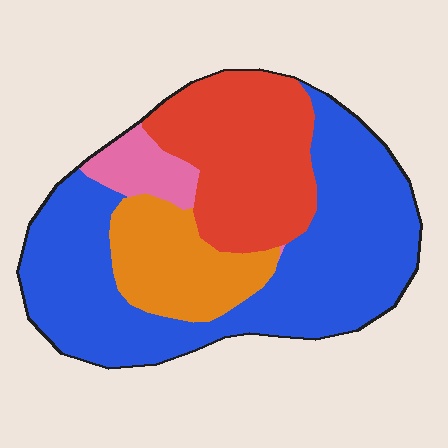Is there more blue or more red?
Blue.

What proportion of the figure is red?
Red covers 26% of the figure.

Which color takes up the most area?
Blue, at roughly 50%.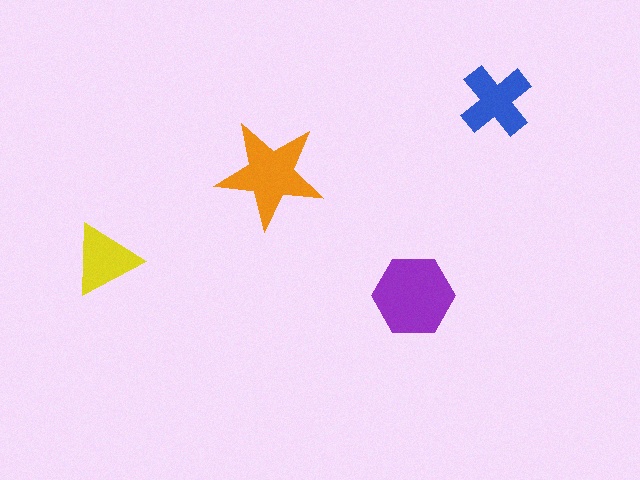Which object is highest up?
The blue cross is topmost.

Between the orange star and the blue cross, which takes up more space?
The orange star.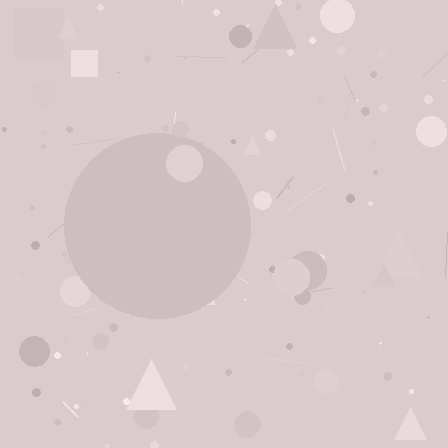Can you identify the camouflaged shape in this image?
The camouflaged shape is a circle.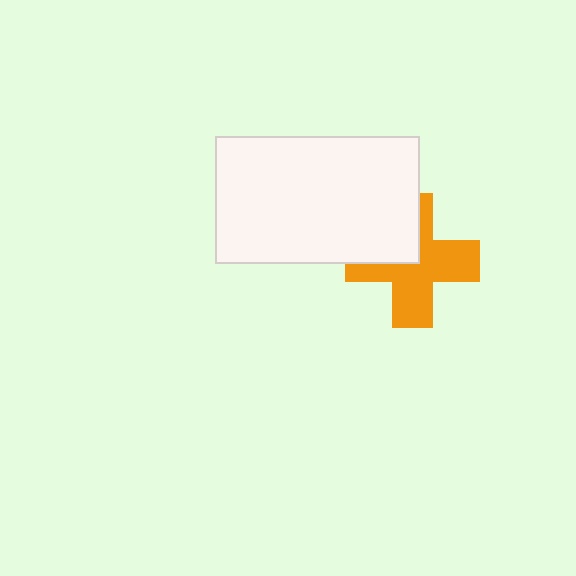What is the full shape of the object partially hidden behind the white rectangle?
The partially hidden object is an orange cross.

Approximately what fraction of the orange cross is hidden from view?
Roughly 32% of the orange cross is hidden behind the white rectangle.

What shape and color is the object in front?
The object in front is a white rectangle.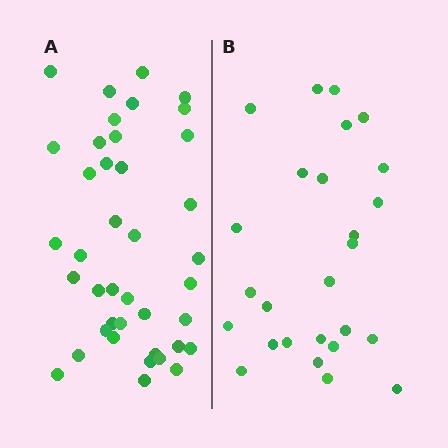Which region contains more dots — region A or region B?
Region A (the left region) has more dots.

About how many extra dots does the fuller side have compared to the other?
Region A has approximately 15 more dots than region B.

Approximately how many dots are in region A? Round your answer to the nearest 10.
About 40 dots.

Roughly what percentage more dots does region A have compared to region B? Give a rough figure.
About 55% more.